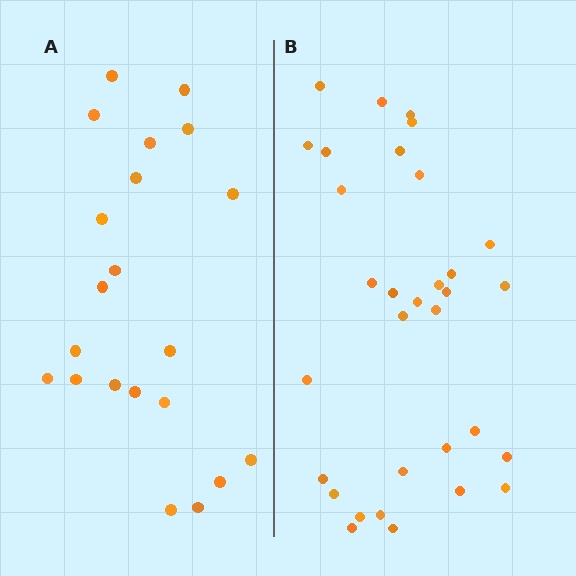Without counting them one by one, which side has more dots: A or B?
Region B (the right region) has more dots.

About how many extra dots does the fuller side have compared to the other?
Region B has roughly 12 or so more dots than region A.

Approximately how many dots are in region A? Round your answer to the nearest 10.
About 20 dots. (The exact count is 21, which rounds to 20.)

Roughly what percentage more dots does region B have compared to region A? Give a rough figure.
About 50% more.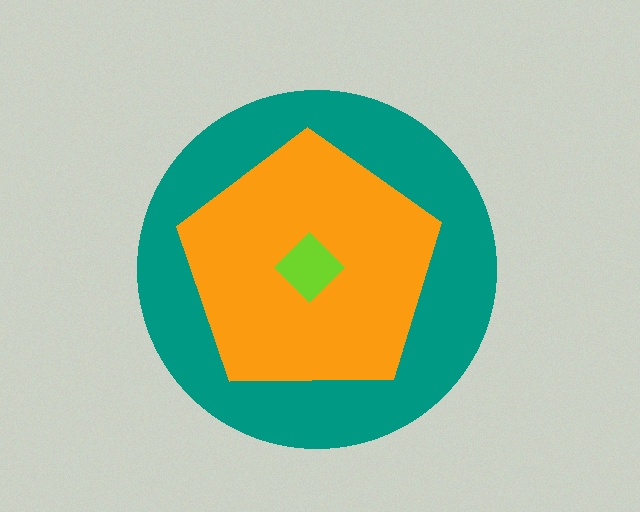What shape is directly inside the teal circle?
The orange pentagon.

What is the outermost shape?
The teal circle.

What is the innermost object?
The lime diamond.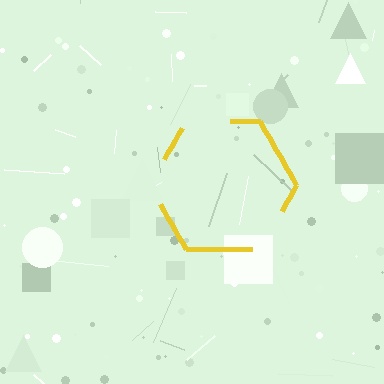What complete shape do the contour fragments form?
The contour fragments form a hexagon.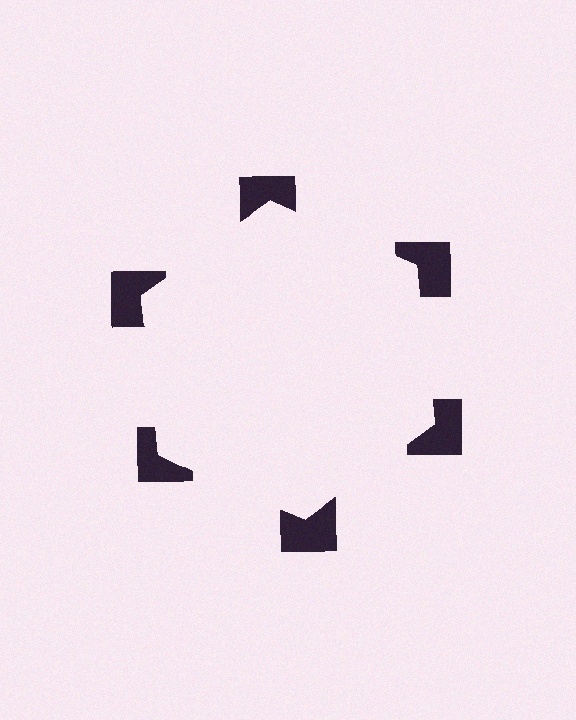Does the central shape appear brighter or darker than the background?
It typically appears slightly brighter than the background, even though no actual brightness change is drawn.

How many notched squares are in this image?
There are 6 — one at each vertex of the illusory hexagon.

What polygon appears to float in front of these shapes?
An illusory hexagon — its edges are inferred from the aligned wedge cuts in the notched squares, not physically drawn.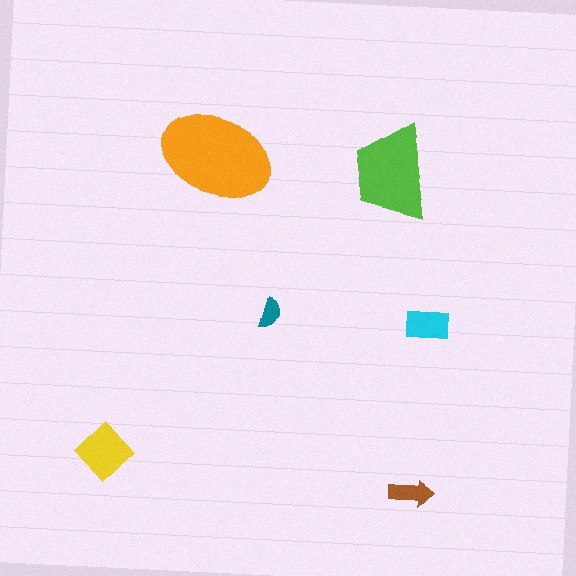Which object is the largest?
The orange ellipse.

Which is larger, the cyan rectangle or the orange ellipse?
The orange ellipse.